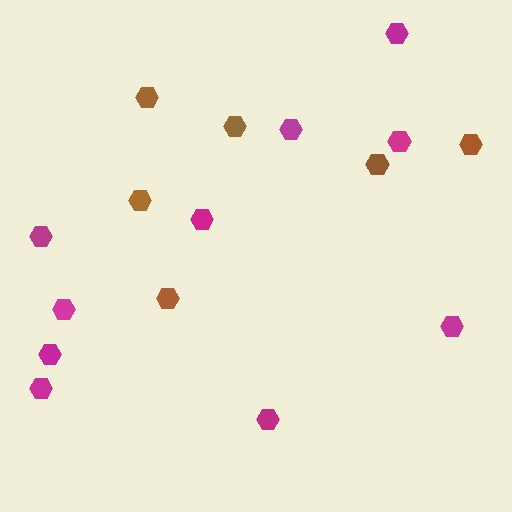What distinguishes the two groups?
There are 2 groups: one group of magenta hexagons (10) and one group of brown hexagons (6).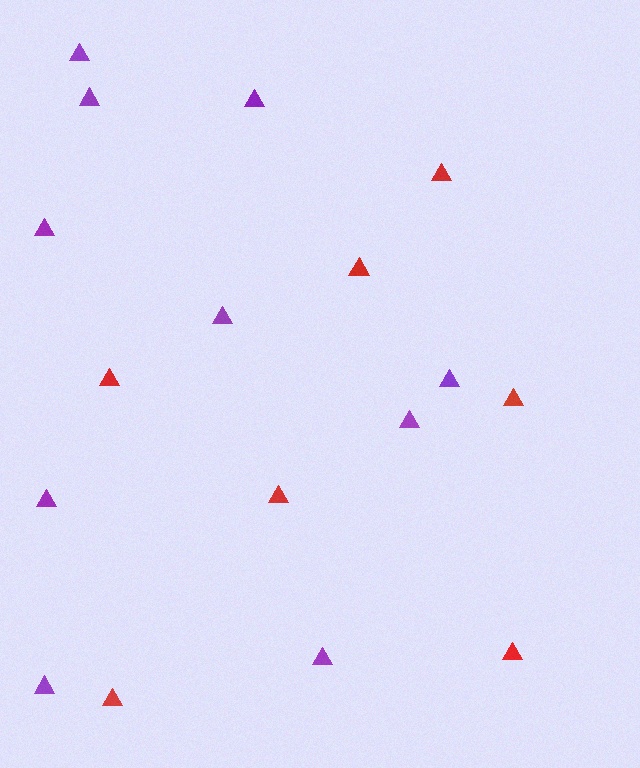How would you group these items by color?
There are 2 groups: one group of purple triangles (10) and one group of red triangles (7).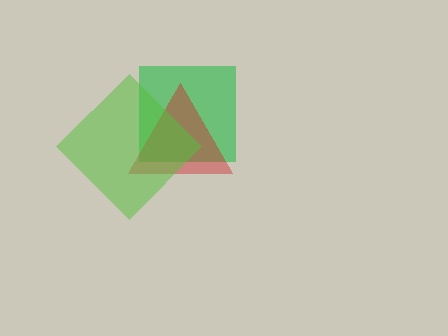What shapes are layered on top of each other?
The layered shapes are: a green square, a red triangle, a lime diamond.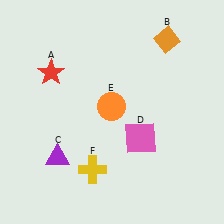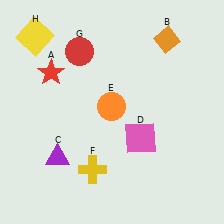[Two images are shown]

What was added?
A red circle (G), a yellow square (H) were added in Image 2.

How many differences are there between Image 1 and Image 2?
There are 2 differences between the two images.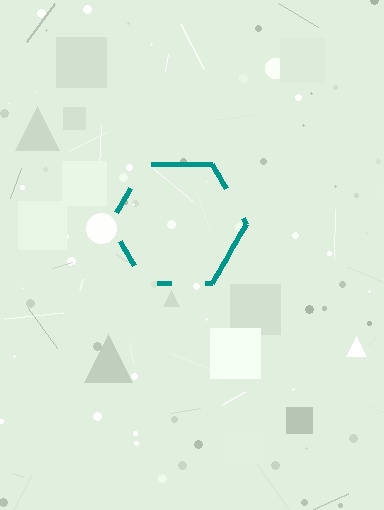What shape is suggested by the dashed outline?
The dashed outline suggests a hexagon.